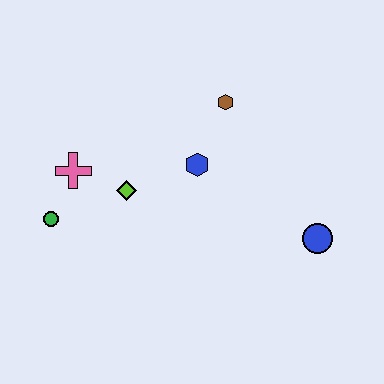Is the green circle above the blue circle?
Yes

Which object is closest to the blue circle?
The blue hexagon is closest to the blue circle.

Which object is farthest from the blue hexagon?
The green circle is farthest from the blue hexagon.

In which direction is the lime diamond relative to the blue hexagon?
The lime diamond is to the left of the blue hexagon.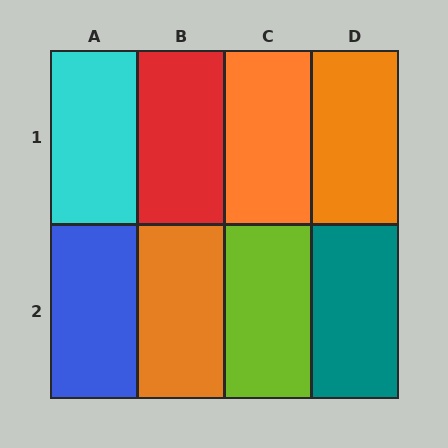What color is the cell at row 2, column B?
Orange.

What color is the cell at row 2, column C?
Lime.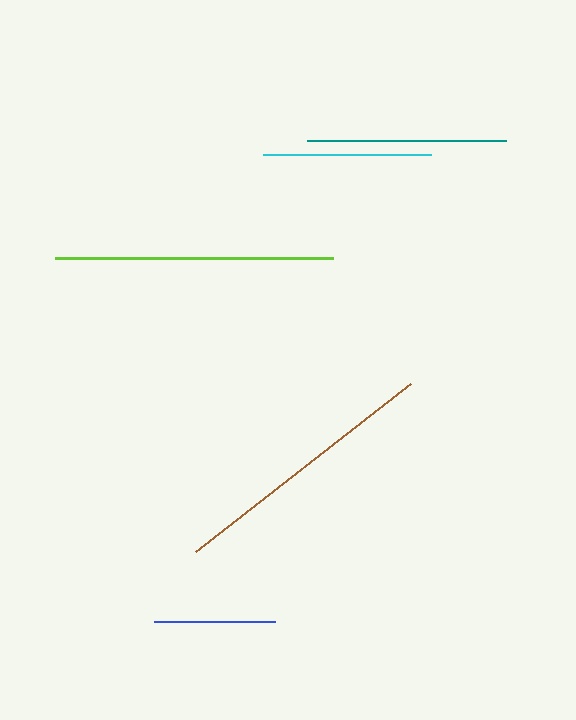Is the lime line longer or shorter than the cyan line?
The lime line is longer than the cyan line.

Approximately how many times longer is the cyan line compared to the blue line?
The cyan line is approximately 1.4 times the length of the blue line.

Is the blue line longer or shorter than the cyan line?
The cyan line is longer than the blue line.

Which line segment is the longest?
The lime line is the longest at approximately 279 pixels.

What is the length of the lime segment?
The lime segment is approximately 279 pixels long.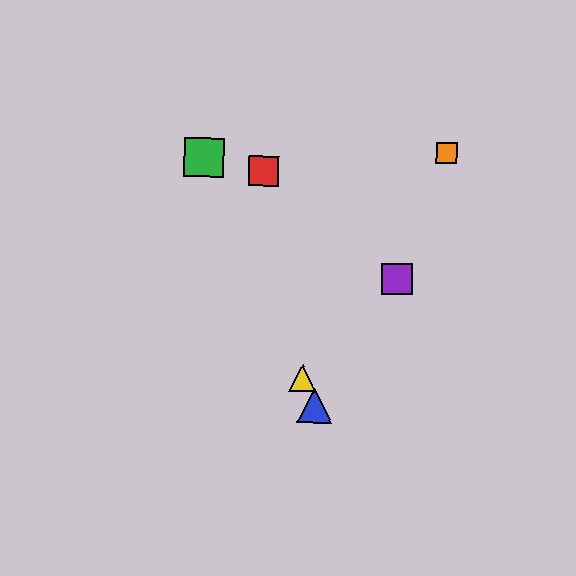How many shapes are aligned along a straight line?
3 shapes (the blue triangle, the green square, the yellow triangle) are aligned along a straight line.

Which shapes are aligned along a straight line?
The blue triangle, the green square, the yellow triangle are aligned along a straight line.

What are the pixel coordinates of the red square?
The red square is at (263, 171).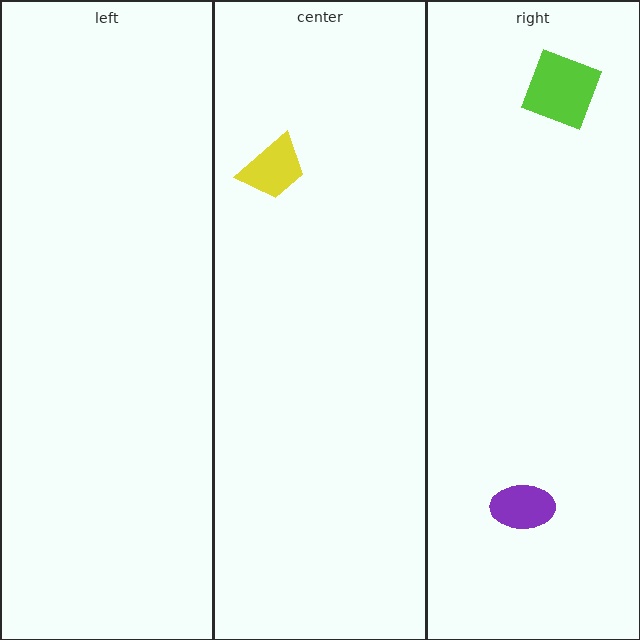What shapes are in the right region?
The lime square, the purple ellipse.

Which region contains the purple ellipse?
The right region.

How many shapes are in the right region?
2.